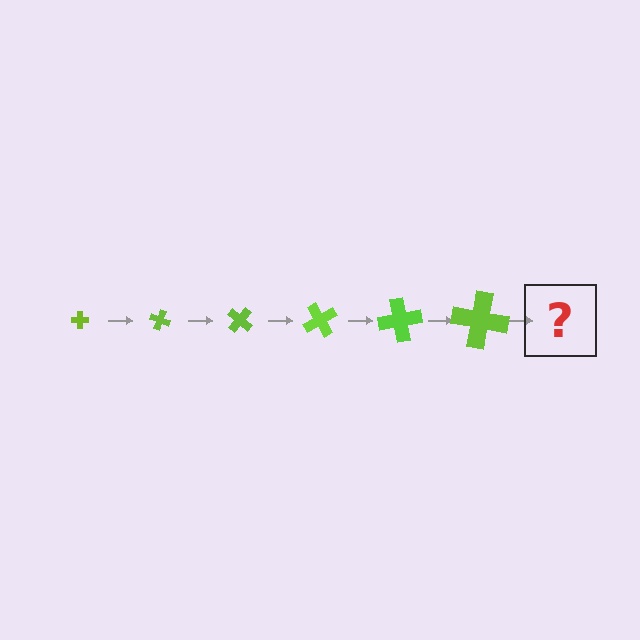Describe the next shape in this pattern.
It should be a cross, larger than the previous one and rotated 120 degrees from the start.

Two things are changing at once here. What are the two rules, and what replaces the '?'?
The two rules are that the cross grows larger each step and it rotates 20 degrees each step. The '?' should be a cross, larger than the previous one and rotated 120 degrees from the start.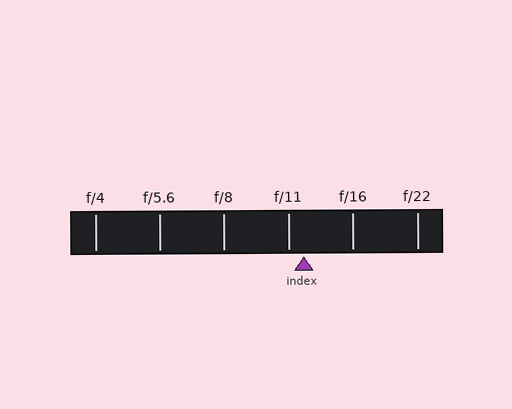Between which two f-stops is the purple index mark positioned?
The index mark is between f/11 and f/16.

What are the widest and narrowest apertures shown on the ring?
The widest aperture shown is f/4 and the narrowest is f/22.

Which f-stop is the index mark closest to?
The index mark is closest to f/11.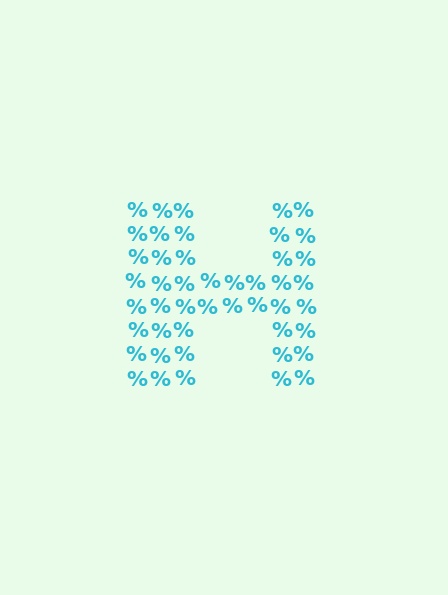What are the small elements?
The small elements are percent signs.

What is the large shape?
The large shape is the letter H.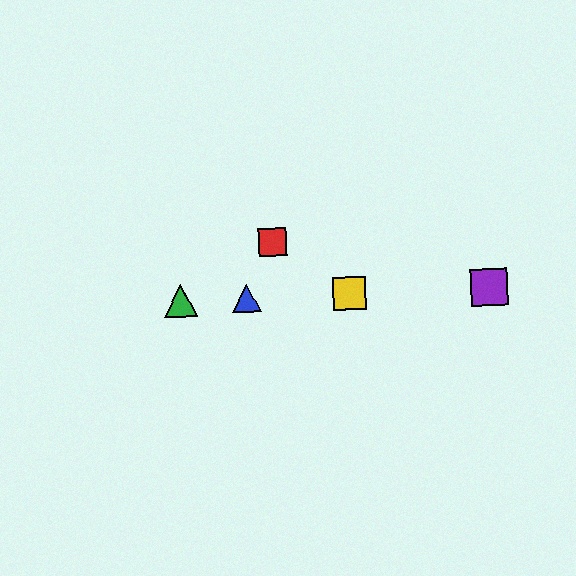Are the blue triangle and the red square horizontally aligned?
No, the blue triangle is at y≈298 and the red square is at y≈242.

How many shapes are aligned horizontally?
4 shapes (the blue triangle, the green triangle, the yellow square, the purple square) are aligned horizontally.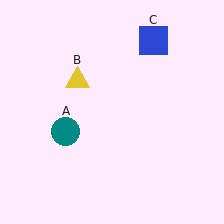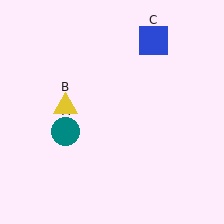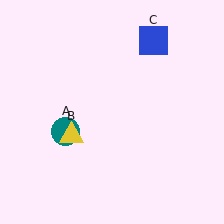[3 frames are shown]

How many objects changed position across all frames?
1 object changed position: yellow triangle (object B).